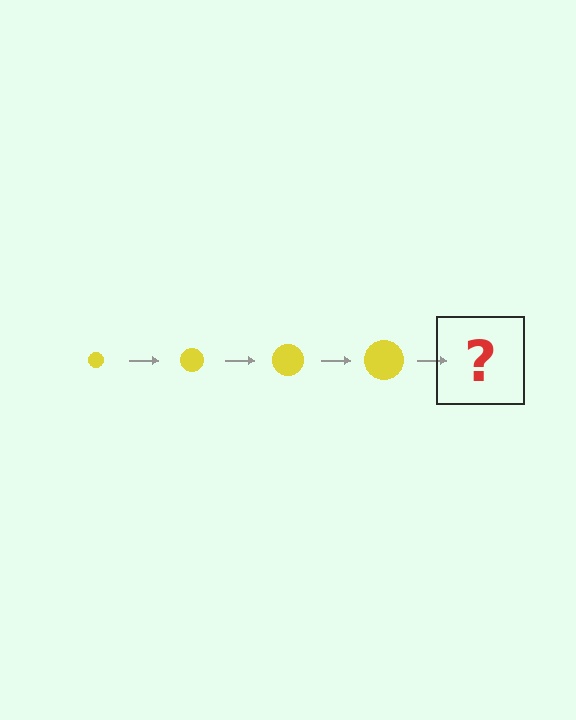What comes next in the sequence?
The next element should be a yellow circle, larger than the previous one.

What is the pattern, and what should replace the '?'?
The pattern is that the circle gets progressively larger each step. The '?' should be a yellow circle, larger than the previous one.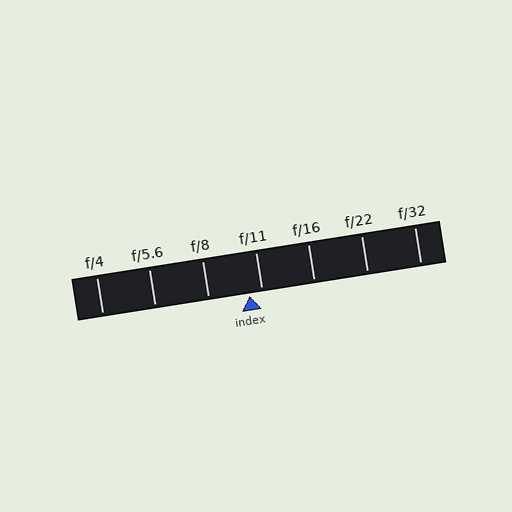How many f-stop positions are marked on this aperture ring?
There are 7 f-stop positions marked.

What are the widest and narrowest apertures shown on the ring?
The widest aperture shown is f/4 and the narrowest is f/32.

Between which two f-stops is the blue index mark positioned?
The index mark is between f/8 and f/11.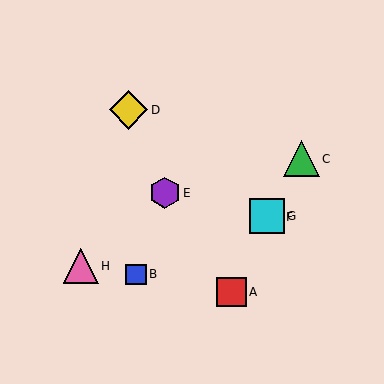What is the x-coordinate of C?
Object C is at x≈301.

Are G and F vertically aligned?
Yes, both are at x≈267.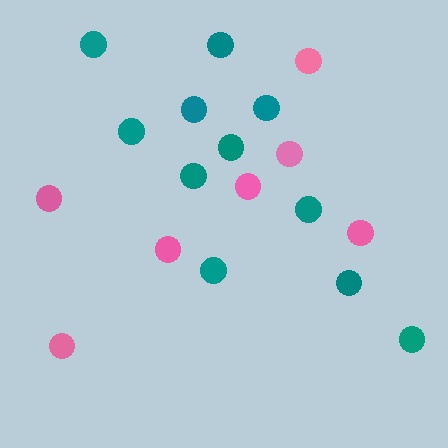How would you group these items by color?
There are 2 groups: one group of teal circles (11) and one group of pink circles (7).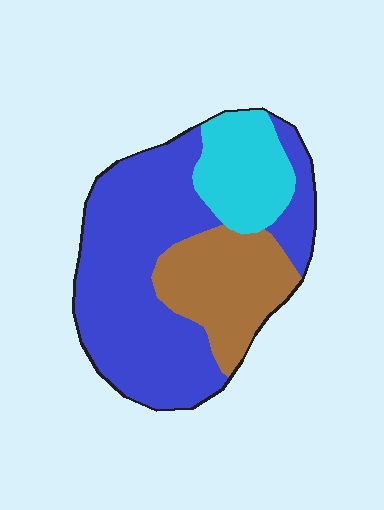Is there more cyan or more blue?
Blue.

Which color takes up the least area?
Cyan, at roughly 20%.